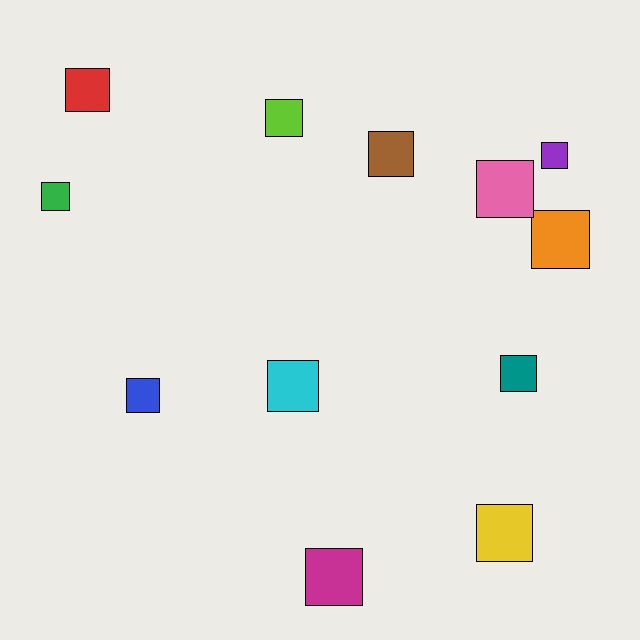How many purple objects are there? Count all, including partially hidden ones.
There is 1 purple object.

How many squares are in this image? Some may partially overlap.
There are 12 squares.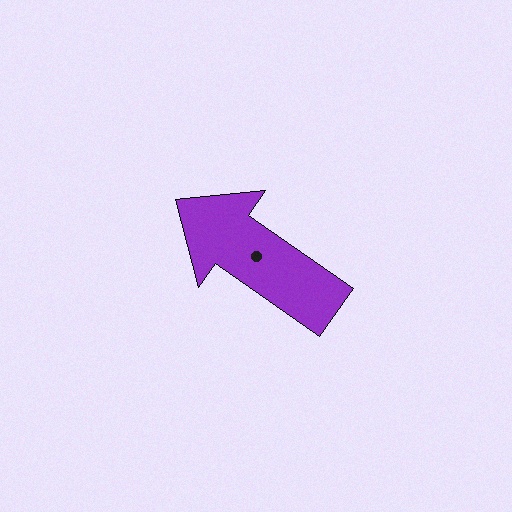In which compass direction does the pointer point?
Northwest.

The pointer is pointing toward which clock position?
Roughly 10 o'clock.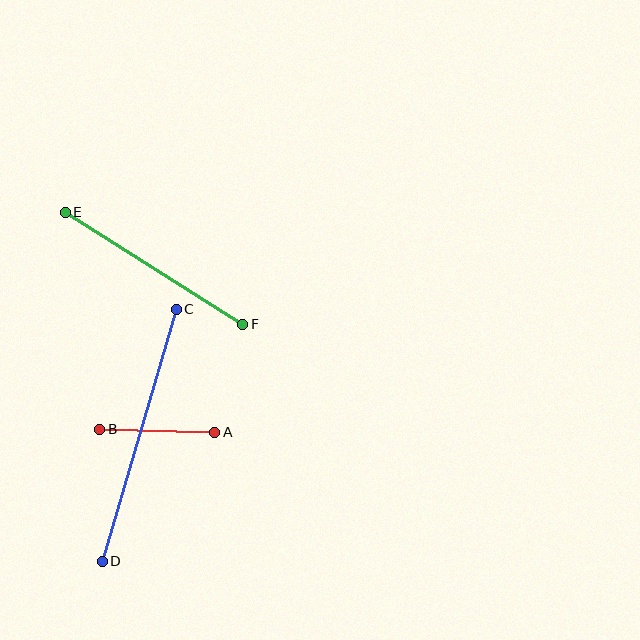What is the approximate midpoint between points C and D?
The midpoint is at approximately (139, 435) pixels.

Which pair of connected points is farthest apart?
Points C and D are farthest apart.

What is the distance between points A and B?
The distance is approximately 115 pixels.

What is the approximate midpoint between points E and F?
The midpoint is at approximately (154, 268) pixels.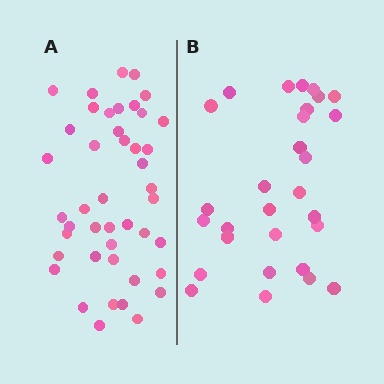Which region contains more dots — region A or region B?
Region A (the left region) has more dots.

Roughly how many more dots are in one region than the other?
Region A has approximately 15 more dots than region B.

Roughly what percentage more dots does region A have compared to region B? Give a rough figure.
About 50% more.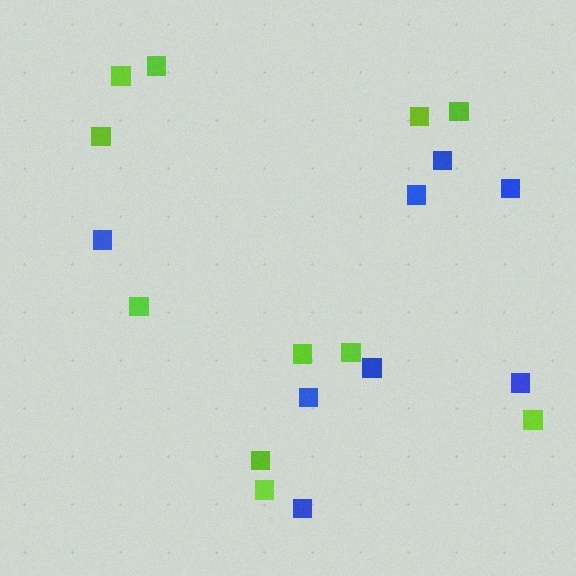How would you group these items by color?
There are 2 groups: one group of blue squares (8) and one group of lime squares (11).